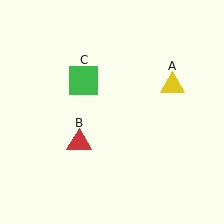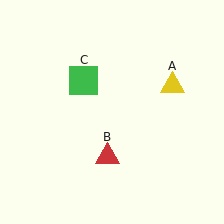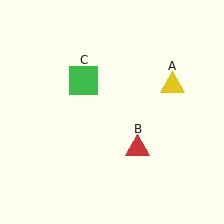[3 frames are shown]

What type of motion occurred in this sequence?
The red triangle (object B) rotated counterclockwise around the center of the scene.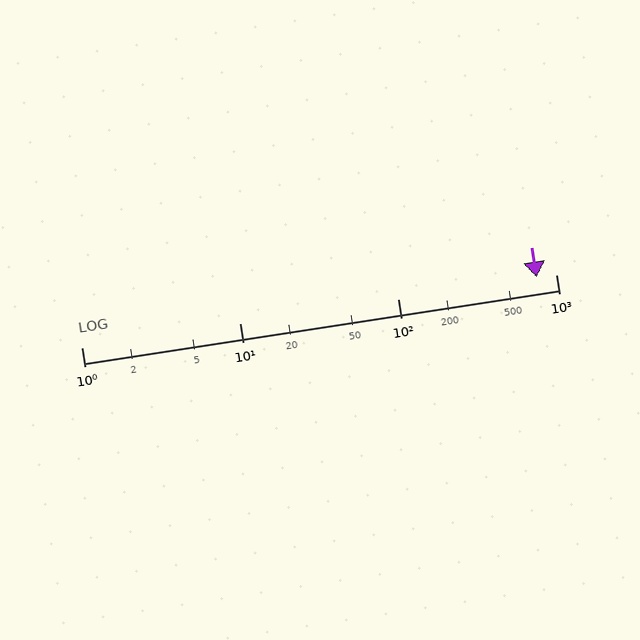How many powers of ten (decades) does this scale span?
The scale spans 3 decades, from 1 to 1000.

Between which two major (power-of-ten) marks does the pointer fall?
The pointer is between 100 and 1000.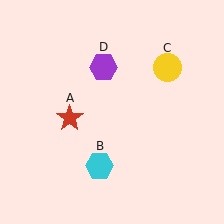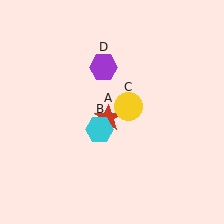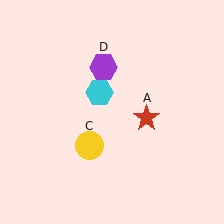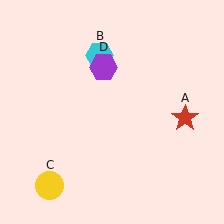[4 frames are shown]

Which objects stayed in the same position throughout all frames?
Purple hexagon (object D) remained stationary.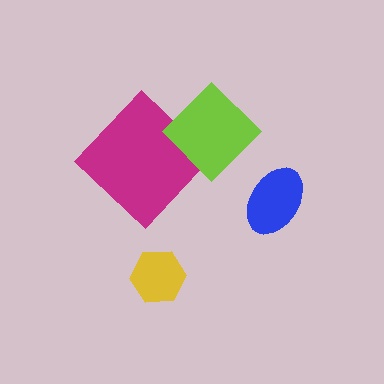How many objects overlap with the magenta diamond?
1 object overlaps with the magenta diamond.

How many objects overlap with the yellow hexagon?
0 objects overlap with the yellow hexagon.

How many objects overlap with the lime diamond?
1 object overlaps with the lime diamond.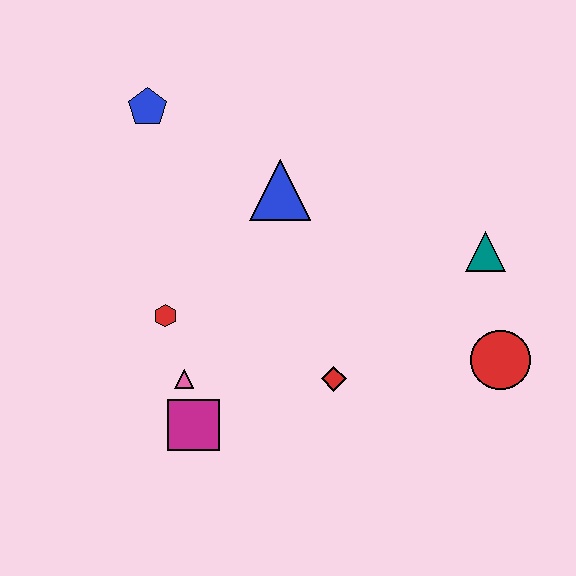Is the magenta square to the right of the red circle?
No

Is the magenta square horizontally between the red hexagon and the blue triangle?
Yes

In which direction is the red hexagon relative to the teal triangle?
The red hexagon is to the left of the teal triangle.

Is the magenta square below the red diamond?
Yes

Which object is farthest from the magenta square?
The teal triangle is farthest from the magenta square.